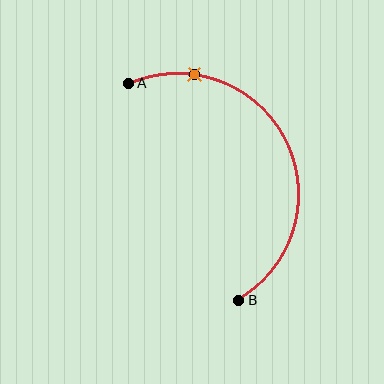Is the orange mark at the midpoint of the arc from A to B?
No. The orange mark lies on the arc but is closer to endpoint A. The arc midpoint would be at the point on the curve equidistant along the arc from both A and B.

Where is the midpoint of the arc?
The arc midpoint is the point on the curve farthest from the straight line joining A and B. It sits to the right of that line.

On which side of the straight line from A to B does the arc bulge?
The arc bulges to the right of the straight line connecting A and B.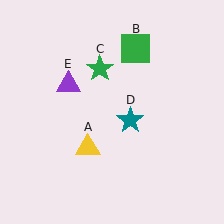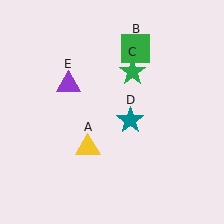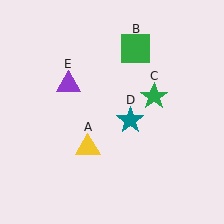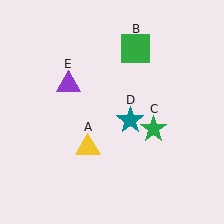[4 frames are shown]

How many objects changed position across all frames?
1 object changed position: green star (object C).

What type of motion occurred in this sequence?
The green star (object C) rotated clockwise around the center of the scene.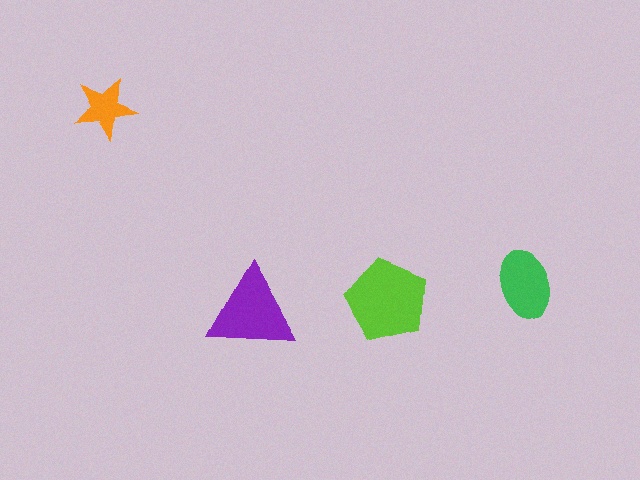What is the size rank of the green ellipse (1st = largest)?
3rd.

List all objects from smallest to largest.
The orange star, the green ellipse, the purple triangle, the lime pentagon.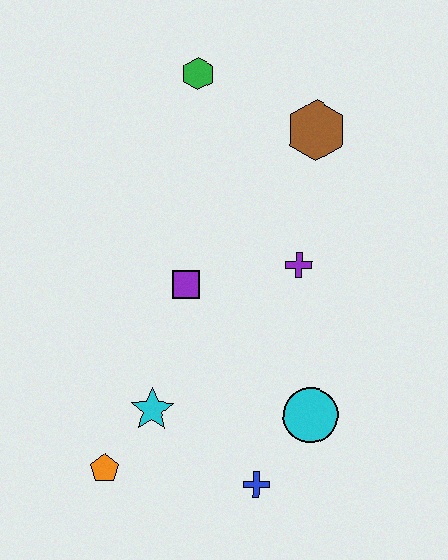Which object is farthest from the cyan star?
The green hexagon is farthest from the cyan star.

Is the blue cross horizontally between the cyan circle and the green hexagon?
Yes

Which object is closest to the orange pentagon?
The cyan star is closest to the orange pentagon.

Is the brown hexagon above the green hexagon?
No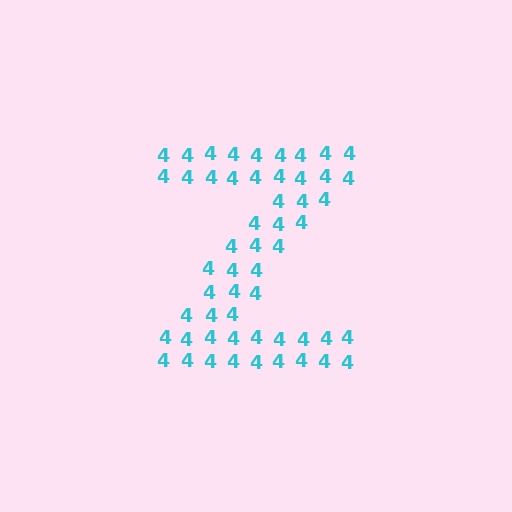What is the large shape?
The large shape is the letter Z.